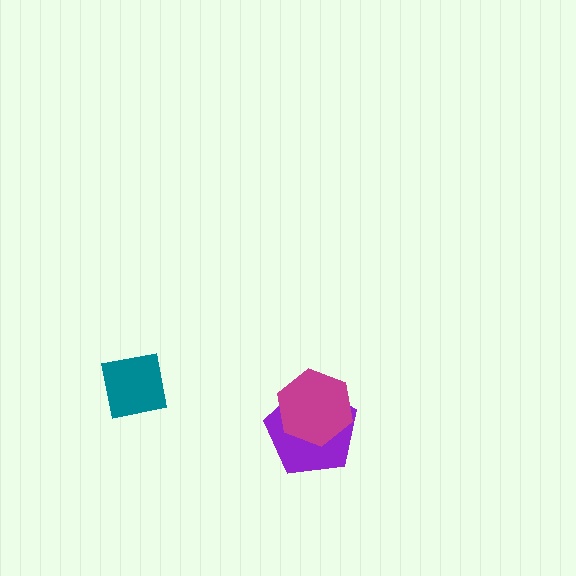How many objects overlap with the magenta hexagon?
1 object overlaps with the magenta hexagon.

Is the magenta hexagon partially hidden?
No, no other shape covers it.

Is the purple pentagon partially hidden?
Yes, it is partially covered by another shape.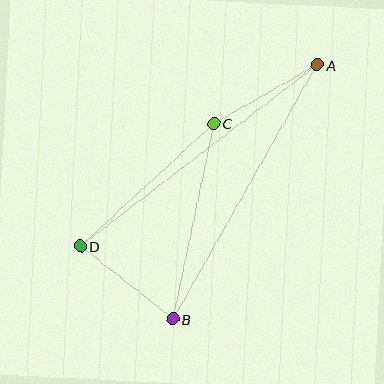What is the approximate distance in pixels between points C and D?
The distance between C and D is approximately 181 pixels.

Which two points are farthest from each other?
Points A and D are farthest from each other.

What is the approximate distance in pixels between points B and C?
The distance between B and C is approximately 200 pixels.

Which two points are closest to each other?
Points B and D are closest to each other.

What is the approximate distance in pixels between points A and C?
The distance between A and C is approximately 119 pixels.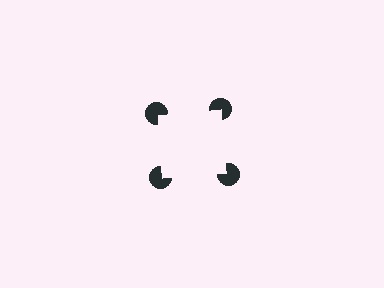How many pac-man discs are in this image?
There are 4 — one at each vertex of the illusory square.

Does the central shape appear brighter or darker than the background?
It typically appears slightly brighter than the background, even though no actual brightness change is drawn.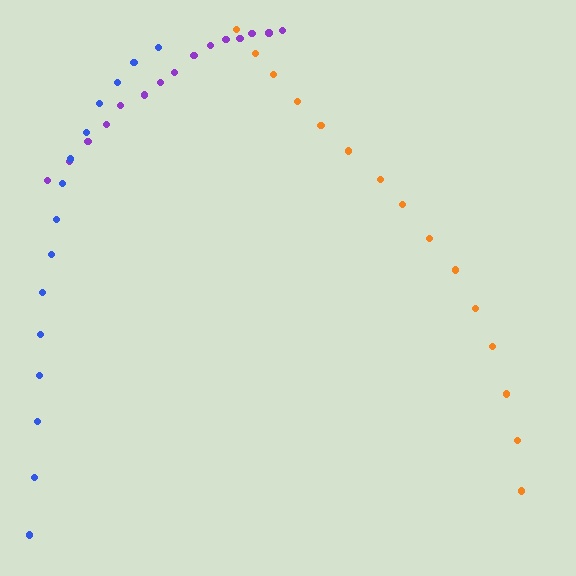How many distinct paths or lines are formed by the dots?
There are 3 distinct paths.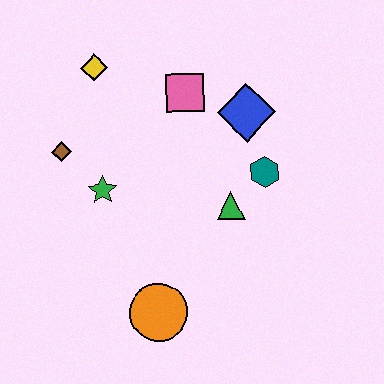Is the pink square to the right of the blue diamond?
No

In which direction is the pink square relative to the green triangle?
The pink square is above the green triangle.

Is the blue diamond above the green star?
Yes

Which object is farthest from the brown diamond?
The teal hexagon is farthest from the brown diamond.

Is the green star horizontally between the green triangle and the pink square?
No